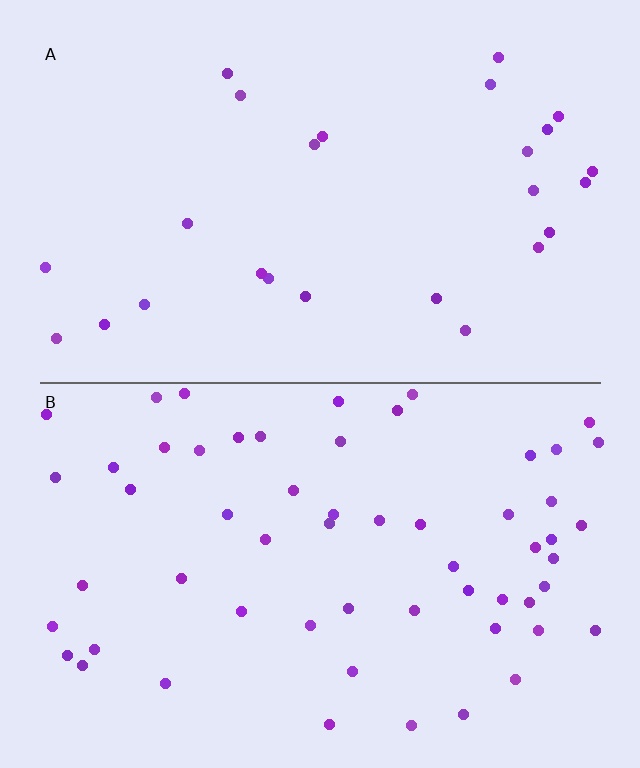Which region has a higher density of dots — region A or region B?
B (the bottom).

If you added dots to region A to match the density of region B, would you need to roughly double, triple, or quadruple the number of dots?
Approximately double.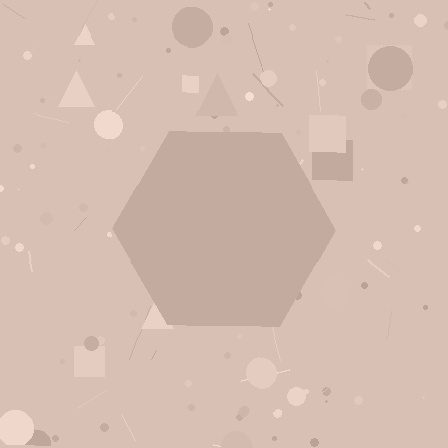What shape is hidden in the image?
A hexagon is hidden in the image.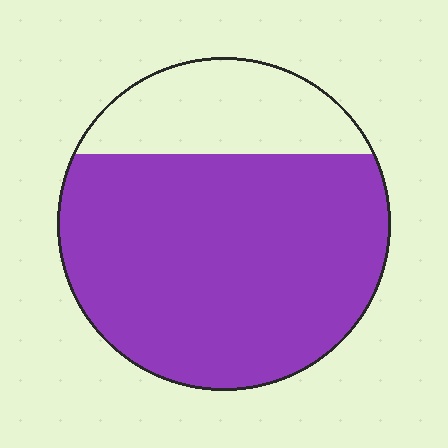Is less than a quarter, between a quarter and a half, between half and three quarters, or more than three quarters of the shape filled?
More than three quarters.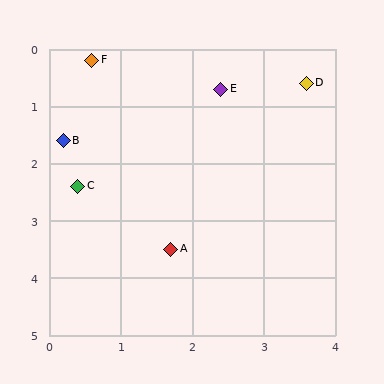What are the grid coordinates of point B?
Point B is at approximately (0.2, 1.6).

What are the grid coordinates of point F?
Point F is at approximately (0.6, 0.2).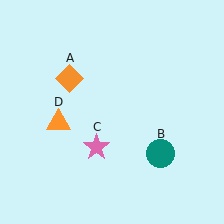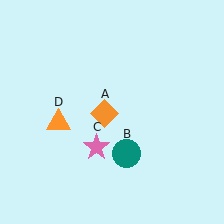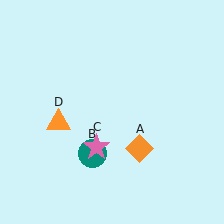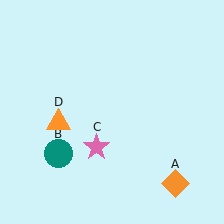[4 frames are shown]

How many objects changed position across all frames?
2 objects changed position: orange diamond (object A), teal circle (object B).